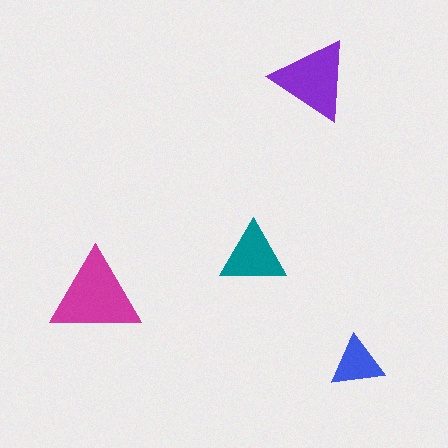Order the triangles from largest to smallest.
the magenta one, the purple one, the teal one, the blue one.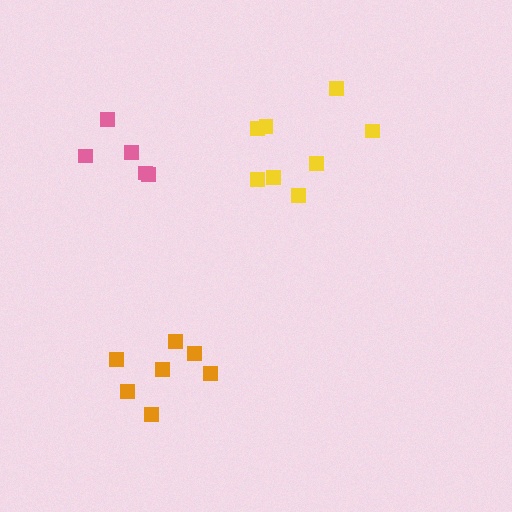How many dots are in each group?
Group 1: 5 dots, Group 2: 7 dots, Group 3: 8 dots (20 total).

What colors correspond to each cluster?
The clusters are colored: pink, orange, yellow.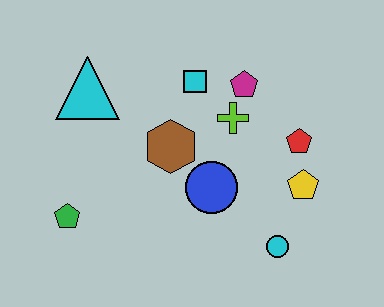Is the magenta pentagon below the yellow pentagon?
No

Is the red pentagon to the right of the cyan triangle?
Yes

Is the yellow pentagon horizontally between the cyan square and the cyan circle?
No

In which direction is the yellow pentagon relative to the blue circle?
The yellow pentagon is to the right of the blue circle.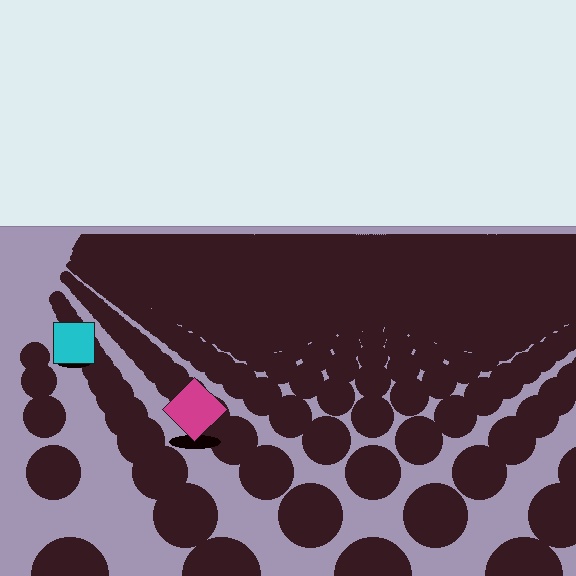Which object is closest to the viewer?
The magenta diamond is closest. The texture marks near it are larger and more spread out.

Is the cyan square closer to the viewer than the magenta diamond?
No. The magenta diamond is closer — you can tell from the texture gradient: the ground texture is coarser near it.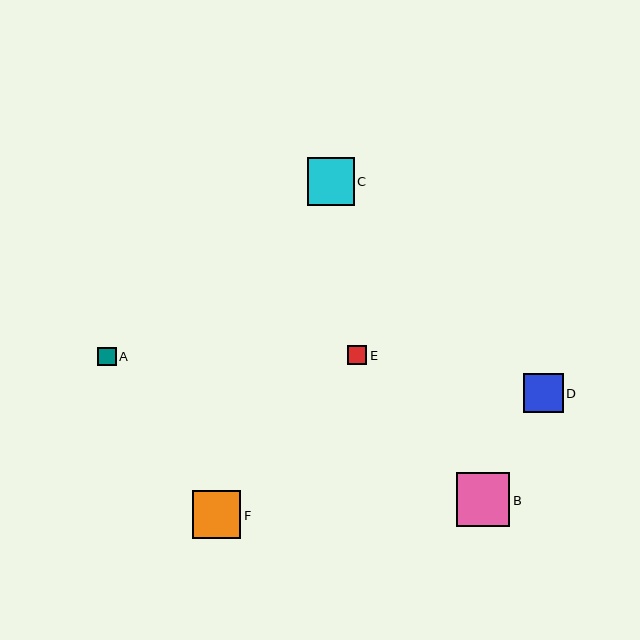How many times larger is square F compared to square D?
Square F is approximately 1.2 times the size of square D.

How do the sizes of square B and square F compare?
Square B and square F are approximately the same size.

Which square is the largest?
Square B is the largest with a size of approximately 53 pixels.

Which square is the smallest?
Square A is the smallest with a size of approximately 18 pixels.